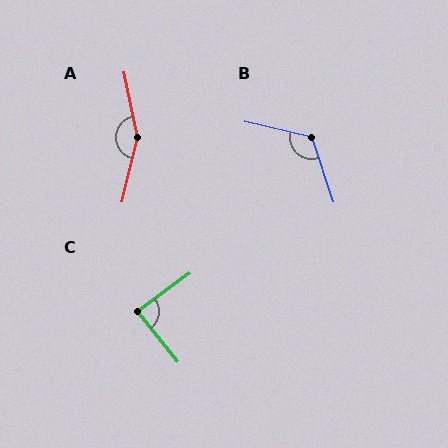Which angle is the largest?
A, at approximately 156 degrees.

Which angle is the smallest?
C, at approximately 88 degrees.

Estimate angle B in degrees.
Approximately 121 degrees.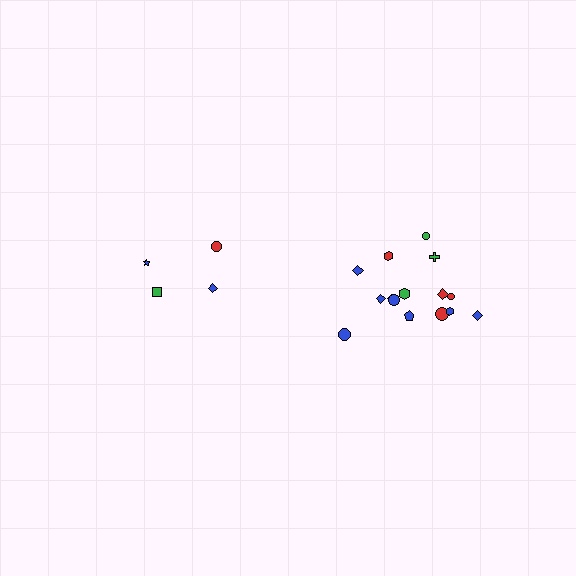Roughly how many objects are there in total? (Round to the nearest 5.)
Roughly 20 objects in total.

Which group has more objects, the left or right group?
The right group.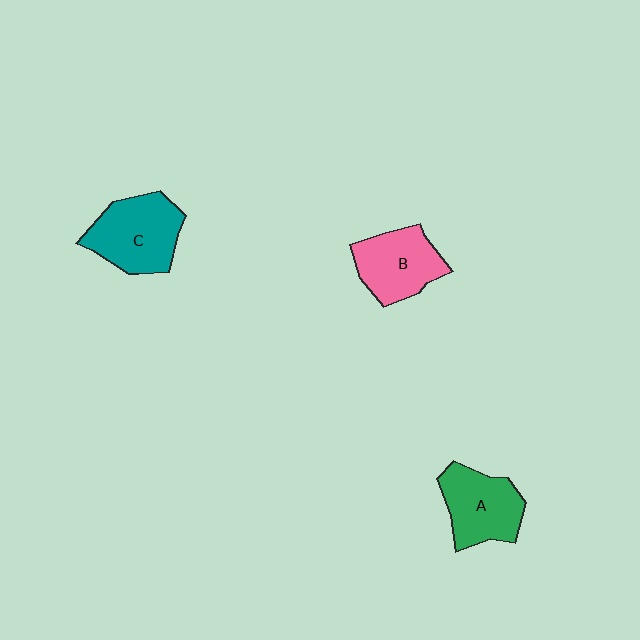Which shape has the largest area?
Shape C (teal).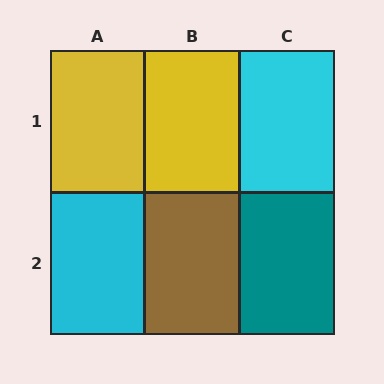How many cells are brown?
1 cell is brown.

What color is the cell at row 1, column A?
Yellow.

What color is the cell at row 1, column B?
Yellow.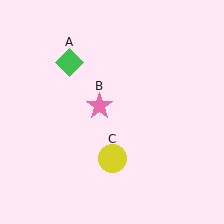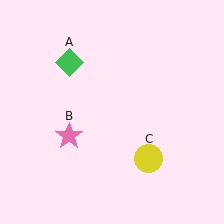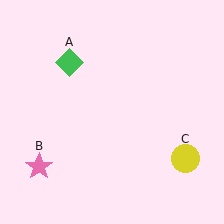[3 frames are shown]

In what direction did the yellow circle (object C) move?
The yellow circle (object C) moved right.